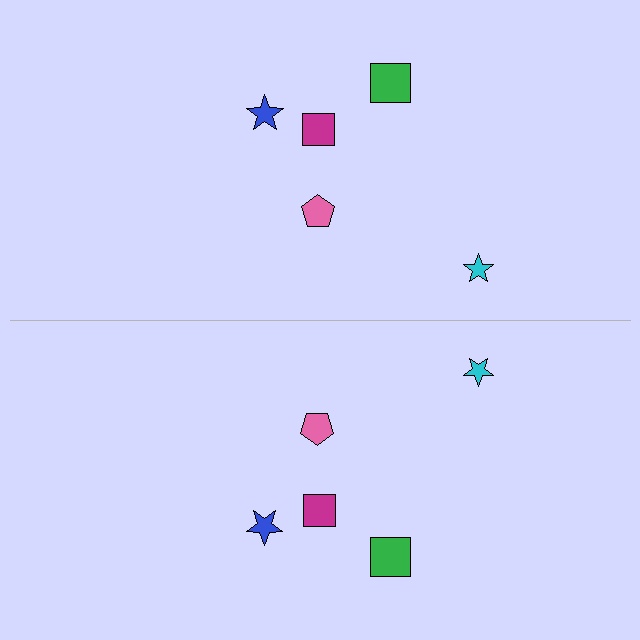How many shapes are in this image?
There are 10 shapes in this image.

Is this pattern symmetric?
Yes, this pattern has bilateral (reflection) symmetry.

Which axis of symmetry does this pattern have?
The pattern has a horizontal axis of symmetry running through the center of the image.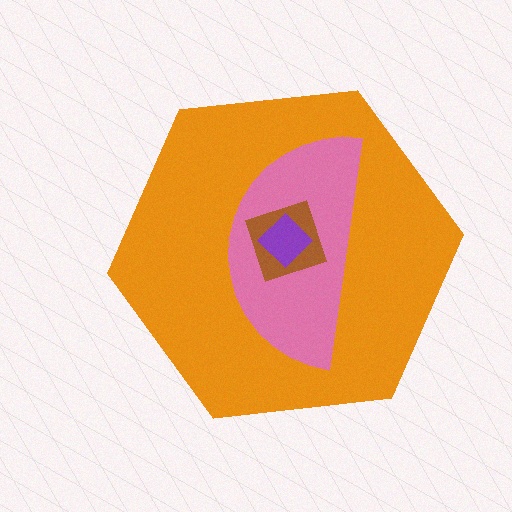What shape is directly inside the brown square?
The purple diamond.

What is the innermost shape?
The purple diamond.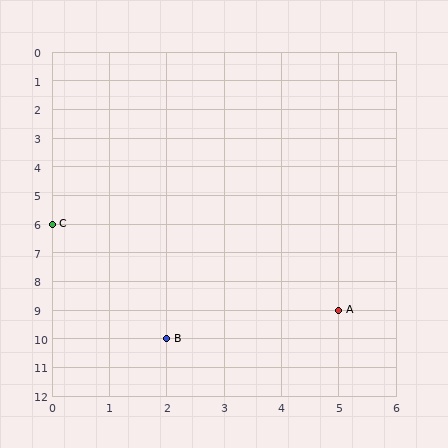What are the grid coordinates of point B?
Point B is at grid coordinates (2, 10).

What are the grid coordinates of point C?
Point C is at grid coordinates (0, 6).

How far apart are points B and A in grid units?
Points B and A are 3 columns and 1 row apart (about 3.2 grid units diagonally).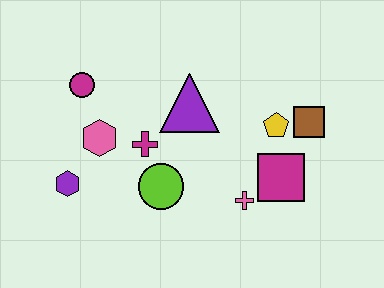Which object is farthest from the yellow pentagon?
The purple hexagon is farthest from the yellow pentagon.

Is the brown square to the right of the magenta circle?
Yes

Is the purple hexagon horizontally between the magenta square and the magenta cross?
No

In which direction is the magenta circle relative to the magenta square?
The magenta circle is to the left of the magenta square.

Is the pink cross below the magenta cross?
Yes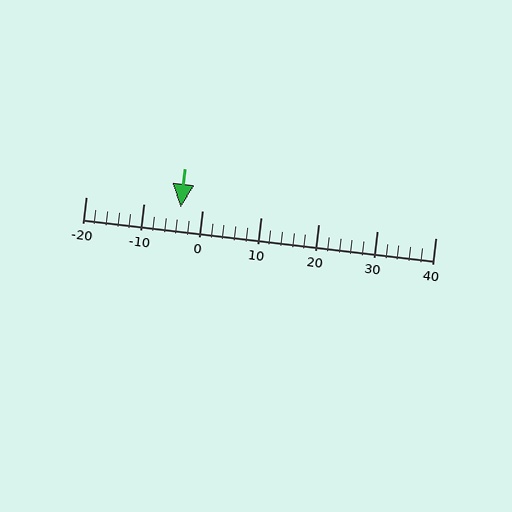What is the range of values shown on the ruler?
The ruler shows values from -20 to 40.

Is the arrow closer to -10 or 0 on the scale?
The arrow is closer to 0.